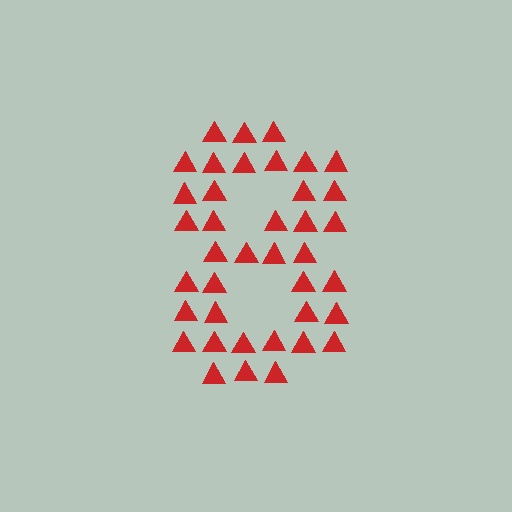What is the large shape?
The large shape is the digit 8.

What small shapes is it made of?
It is made of small triangles.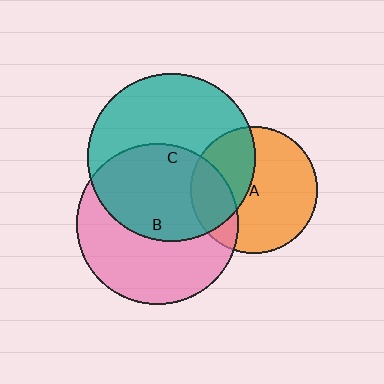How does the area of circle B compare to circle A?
Approximately 1.6 times.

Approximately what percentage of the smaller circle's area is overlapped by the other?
Approximately 25%.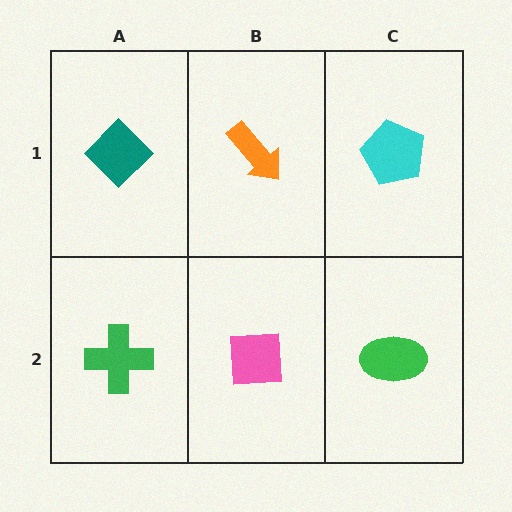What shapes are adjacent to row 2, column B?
An orange arrow (row 1, column B), a green cross (row 2, column A), a green ellipse (row 2, column C).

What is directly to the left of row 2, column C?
A pink square.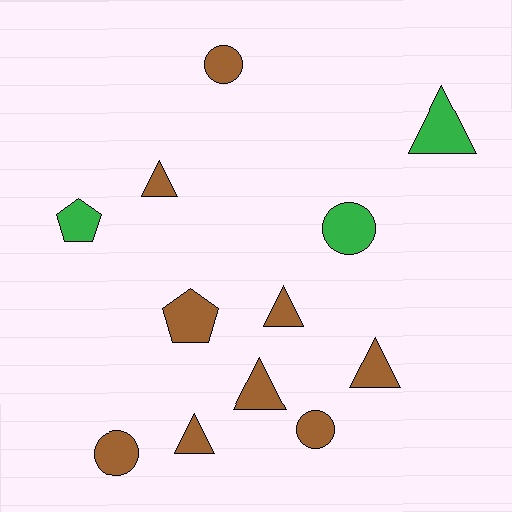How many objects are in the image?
There are 12 objects.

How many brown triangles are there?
There are 5 brown triangles.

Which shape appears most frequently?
Triangle, with 6 objects.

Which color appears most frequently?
Brown, with 9 objects.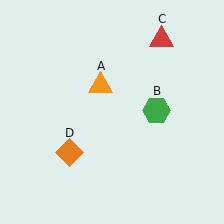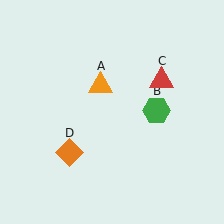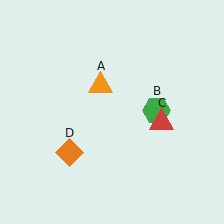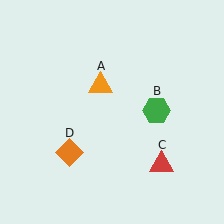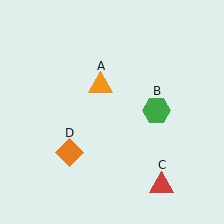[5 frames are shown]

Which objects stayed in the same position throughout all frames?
Orange triangle (object A) and green hexagon (object B) and orange diamond (object D) remained stationary.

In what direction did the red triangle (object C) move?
The red triangle (object C) moved down.